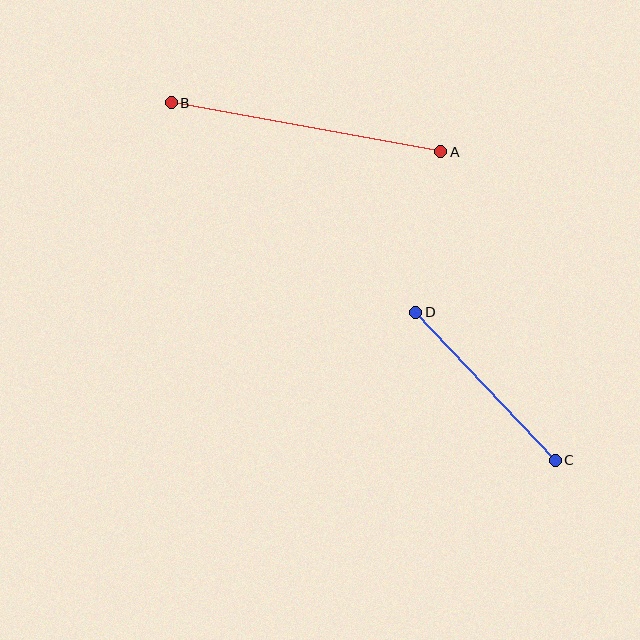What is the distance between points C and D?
The distance is approximately 203 pixels.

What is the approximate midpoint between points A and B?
The midpoint is at approximately (306, 127) pixels.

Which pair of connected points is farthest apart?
Points A and B are farthest apart.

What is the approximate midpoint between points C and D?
The midpoint is at approximately (486, 386) pixels.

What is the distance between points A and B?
The distance is approximately 274 pixels.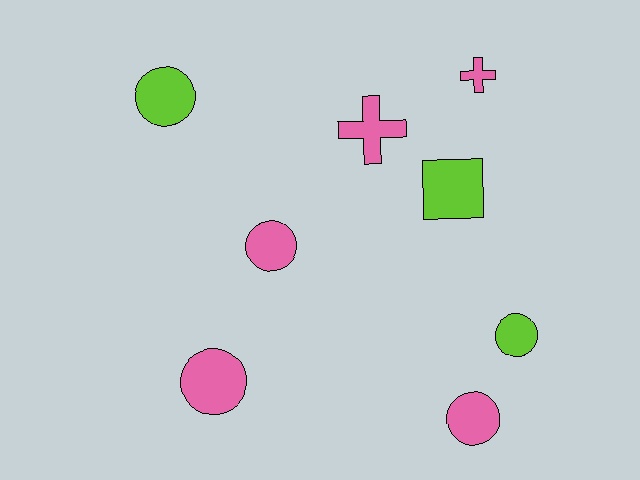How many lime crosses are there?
There are no lime crosses.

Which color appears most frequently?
Pink, with 5 objects.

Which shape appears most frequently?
Circle, with 5 objects.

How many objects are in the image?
There are 8 objects.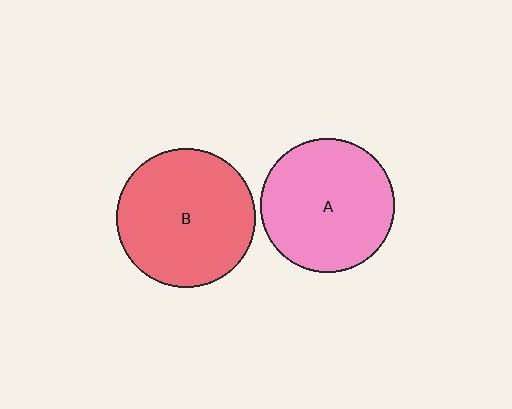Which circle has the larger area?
Circle B (red).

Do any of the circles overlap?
No, none of the circles overlap.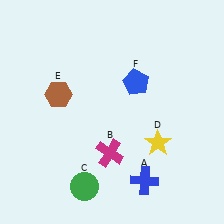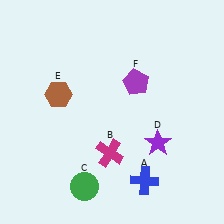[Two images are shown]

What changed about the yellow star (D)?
In Image 1, D is yellow. In Image 2, it changed to purple.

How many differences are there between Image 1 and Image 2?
There are 2 differences between the two images.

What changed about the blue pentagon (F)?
In Image 1, F is blue. In Image 2, it changed to purple.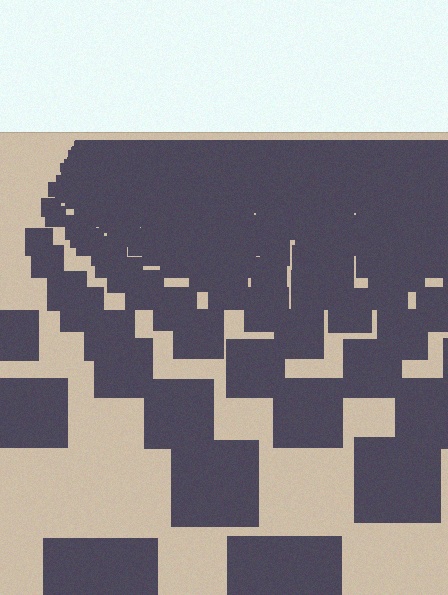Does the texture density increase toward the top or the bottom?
Density increases toward the top.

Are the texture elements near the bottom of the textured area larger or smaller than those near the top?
Larger. Near the bottom, elements are closer to the viewer and appear at a bigger on-screen size.